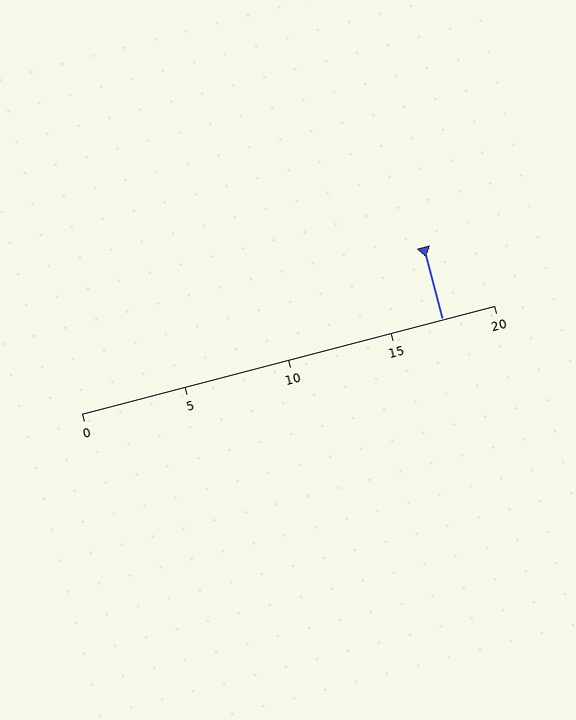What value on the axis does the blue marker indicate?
The marker indicates approximately 17.5.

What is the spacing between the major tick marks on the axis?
The major ticks are spaced 5 apart.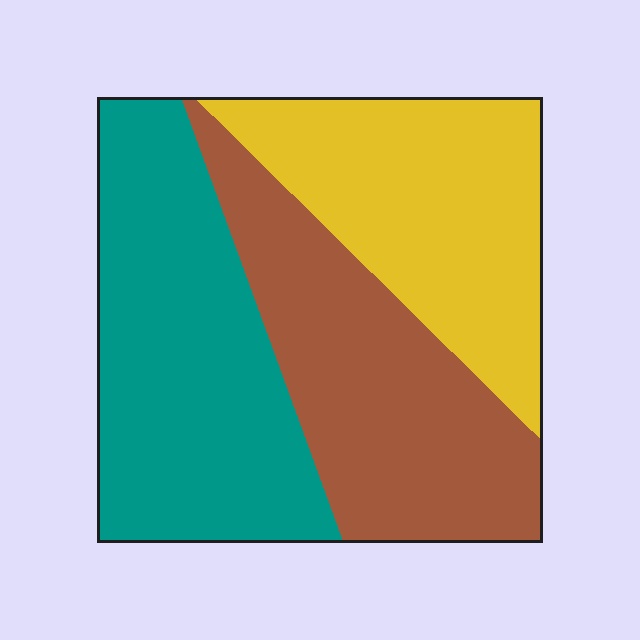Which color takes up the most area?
Teal, at roughly 35%.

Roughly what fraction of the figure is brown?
Brown covers 33% of the figure.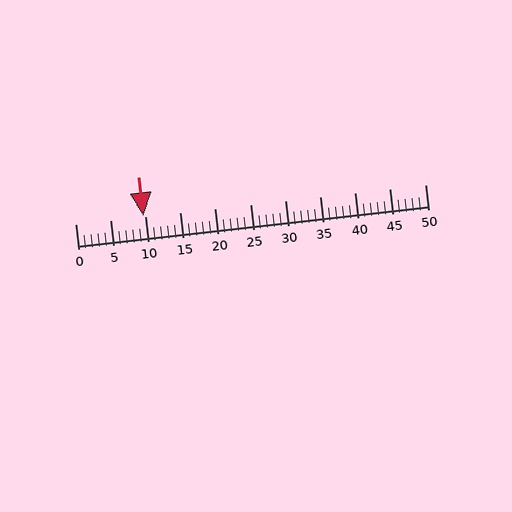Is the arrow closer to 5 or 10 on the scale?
The arrow is closer to 10.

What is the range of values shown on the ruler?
The ruler shows values from 0 to 50.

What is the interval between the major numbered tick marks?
The major tick marks are spaced 5 units apart.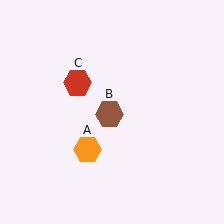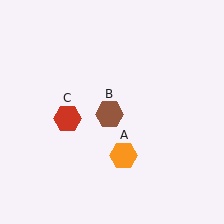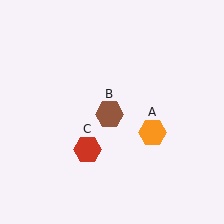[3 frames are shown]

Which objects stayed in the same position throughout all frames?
Brown hexagon (object B) remained stationary.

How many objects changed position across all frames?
2 objects changed position: orange hexagon (object A), red hexagon (object C).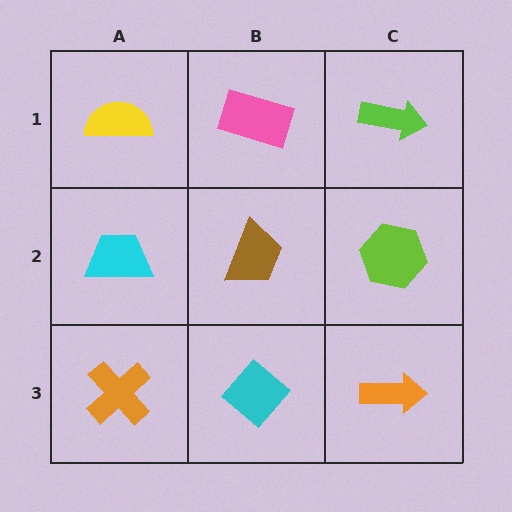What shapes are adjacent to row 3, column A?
A cyan trapezoid (row 2, column A), a cyan diamond (row 3, column B).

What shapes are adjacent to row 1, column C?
A lime hexagon (row 2, column C), a pink rectangle (row 1, column B).